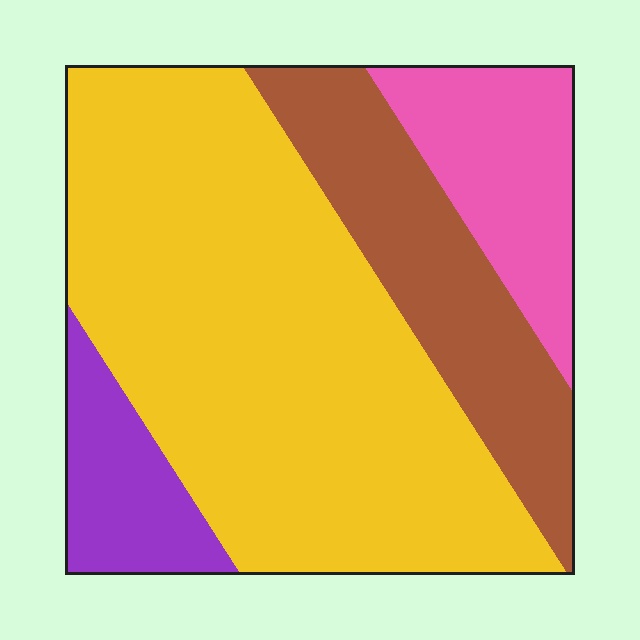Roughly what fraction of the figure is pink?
Pink takes up about one eighth (1/8) of the figure.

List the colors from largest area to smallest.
From largest to smallest: yellow, brown, pink, purple.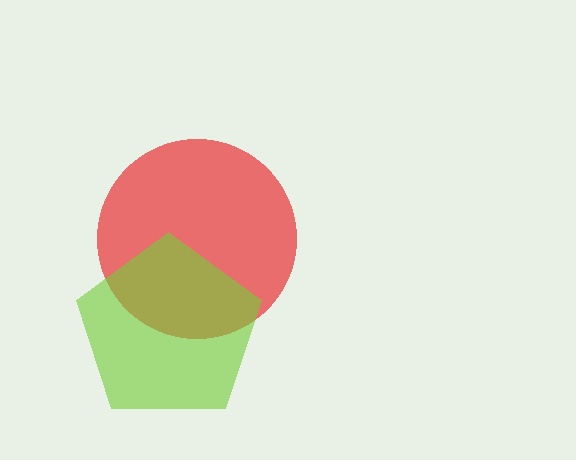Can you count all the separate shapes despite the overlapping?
Yes, there are 2 separate shapes.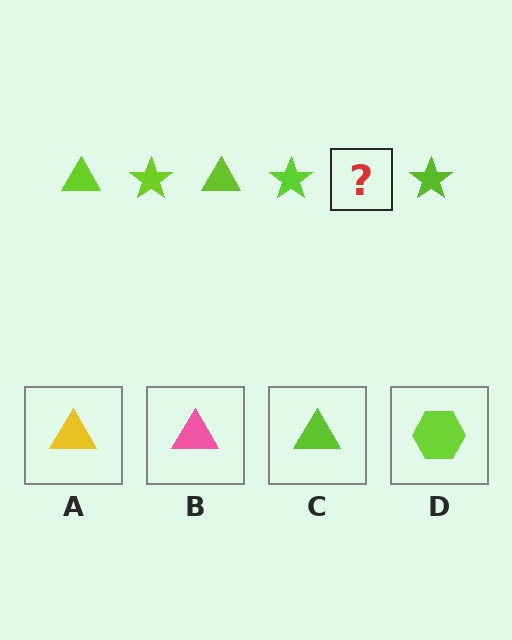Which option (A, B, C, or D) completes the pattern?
C.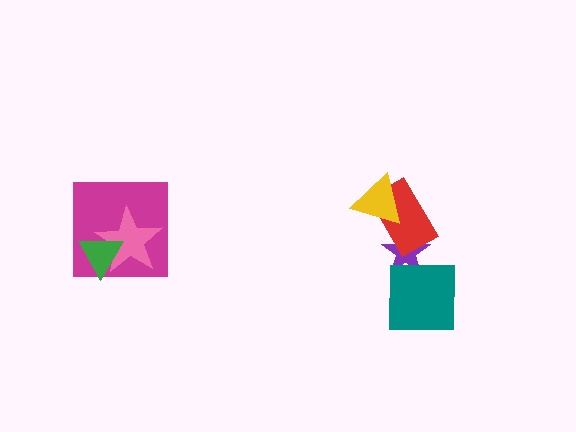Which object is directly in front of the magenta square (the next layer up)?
The pink star is directly in front of the magenta square.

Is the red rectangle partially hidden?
Yes, it is partially covered by another shape.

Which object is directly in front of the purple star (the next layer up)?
The red rectangle is directly in front of the purple star.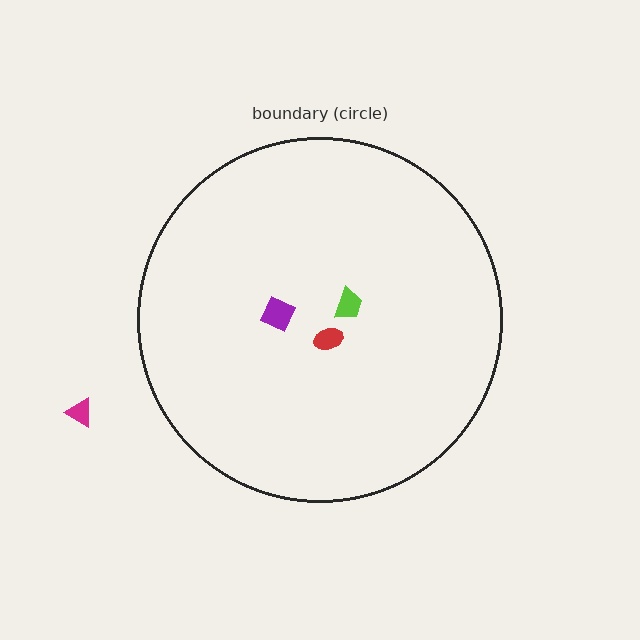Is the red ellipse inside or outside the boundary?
Inside.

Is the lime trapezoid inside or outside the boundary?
Inside.